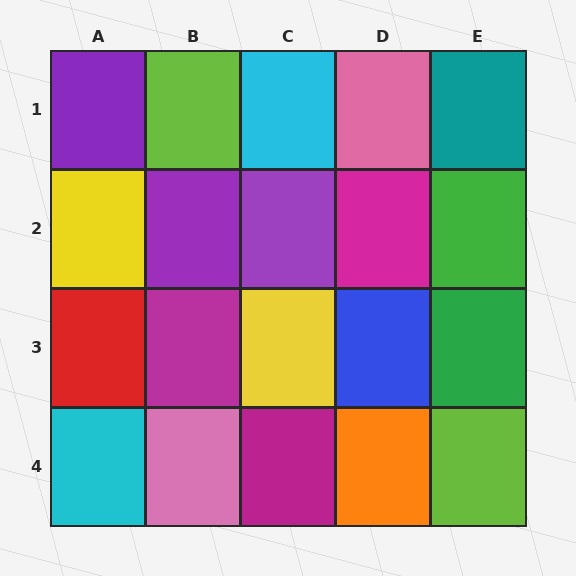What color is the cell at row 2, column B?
Purple.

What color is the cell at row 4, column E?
Lime.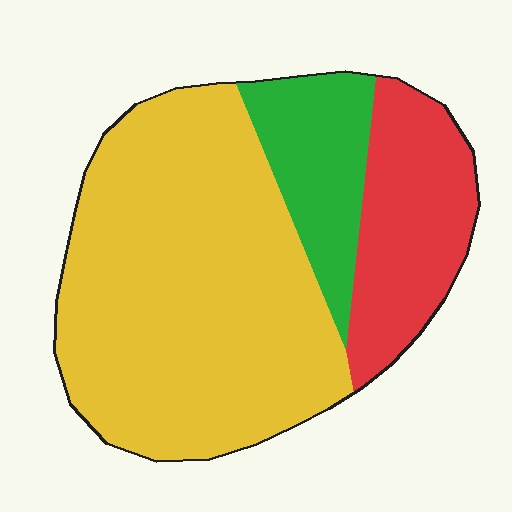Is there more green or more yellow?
Yellow.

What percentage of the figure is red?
Red takes up about one fifth (1/5) of the figure.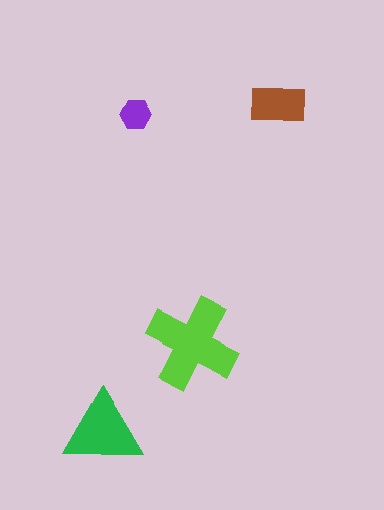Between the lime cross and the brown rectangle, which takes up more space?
The lime cross.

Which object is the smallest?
The purple hexagon.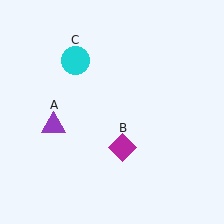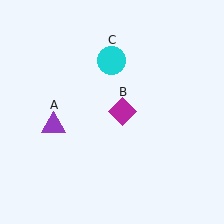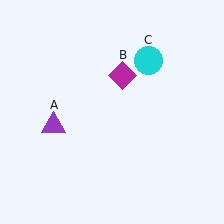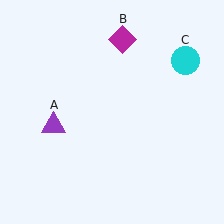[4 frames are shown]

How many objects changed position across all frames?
2 objects changed position: magenta diamond (object B), cyan circle (object C).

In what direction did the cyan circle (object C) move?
The cyan circle (object C) moved right.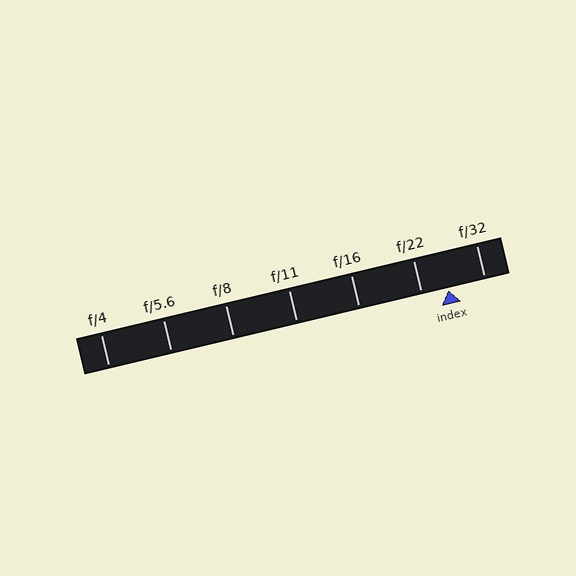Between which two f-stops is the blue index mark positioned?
The index mark is between f/22 and f/32.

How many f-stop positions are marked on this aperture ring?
There are 7 f-stop positions marked.